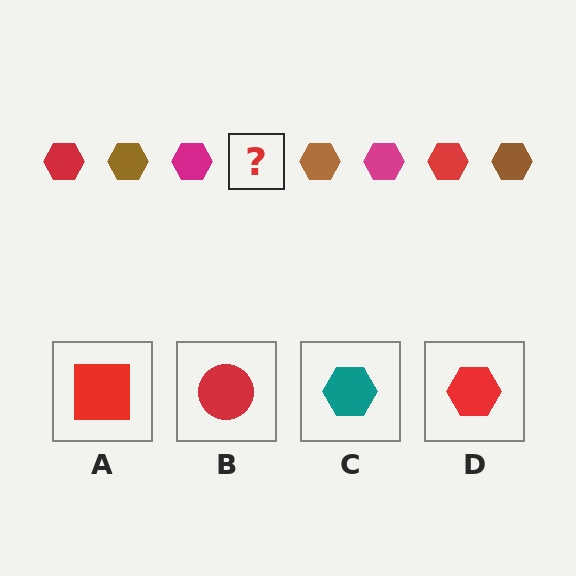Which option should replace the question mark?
Option D.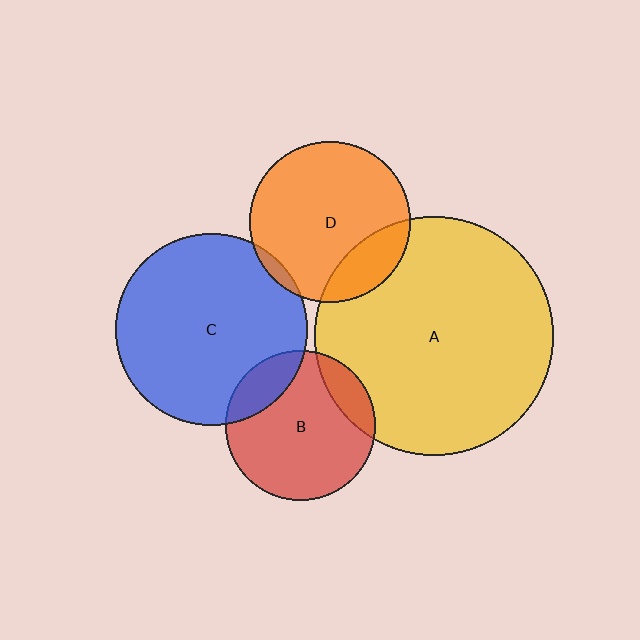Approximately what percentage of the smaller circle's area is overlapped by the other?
Approximately 5%.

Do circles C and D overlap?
Yes.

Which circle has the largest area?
Circle A (yellow).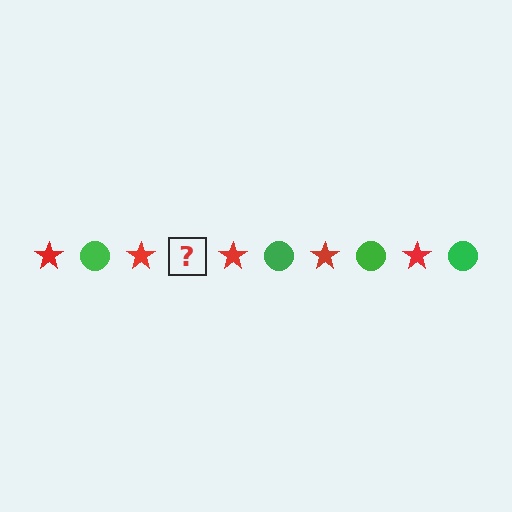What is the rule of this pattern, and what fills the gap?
The rule is that the pattern alternates between red star and green circle. The gap should be filled with a green circle.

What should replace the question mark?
The question mark should be replaced with a green circle.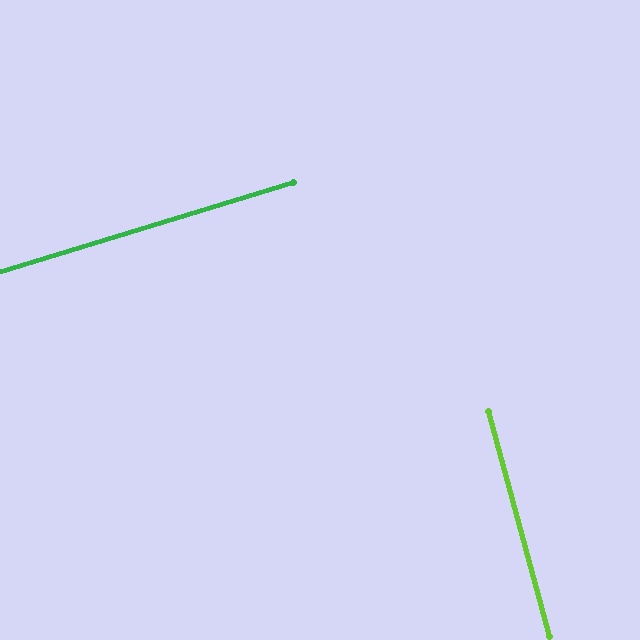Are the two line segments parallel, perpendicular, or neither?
Perpendicular — they meet at approximately 88°.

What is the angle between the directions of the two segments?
Approximately 88 degrees.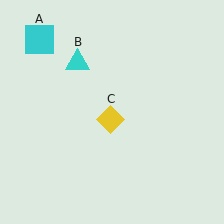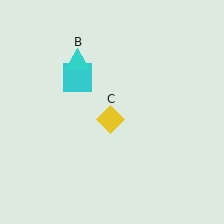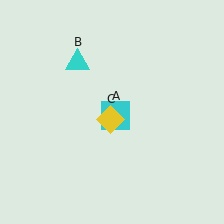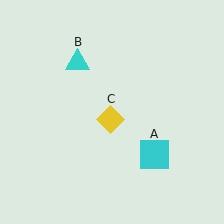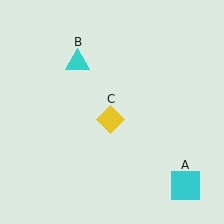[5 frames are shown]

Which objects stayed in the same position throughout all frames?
Cyan triangle (object B) and yellow diamond (object C) remained stationary.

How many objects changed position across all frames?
1 object changed position: cyan square (object A).